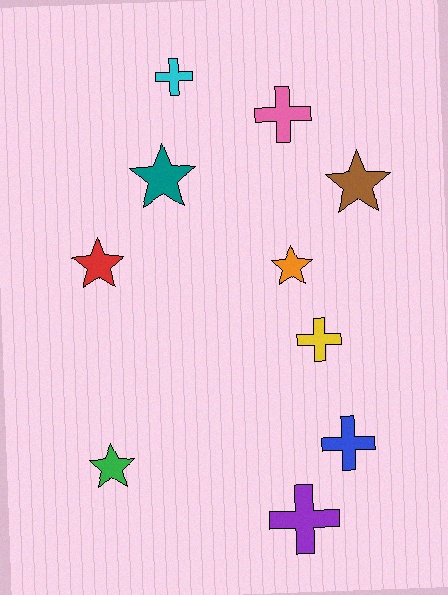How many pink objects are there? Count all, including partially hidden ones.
There is 1 pink object.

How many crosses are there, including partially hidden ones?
There are 5 crosses.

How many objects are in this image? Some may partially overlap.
There are 10 objects.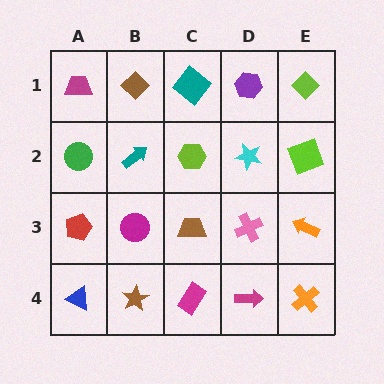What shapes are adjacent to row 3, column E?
A lime square (row 2, column E), an orange cross (row 4, column E), a pink cross (row 3, column D).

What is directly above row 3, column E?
A lime square.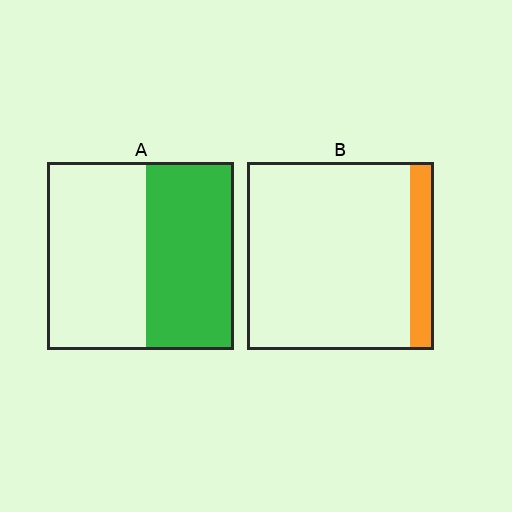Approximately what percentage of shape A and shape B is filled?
A is approximately 45% and B is approximately 15%.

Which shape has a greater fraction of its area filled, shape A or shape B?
Shape A.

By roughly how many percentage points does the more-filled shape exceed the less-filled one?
By roughly 35 percentage points (A over B).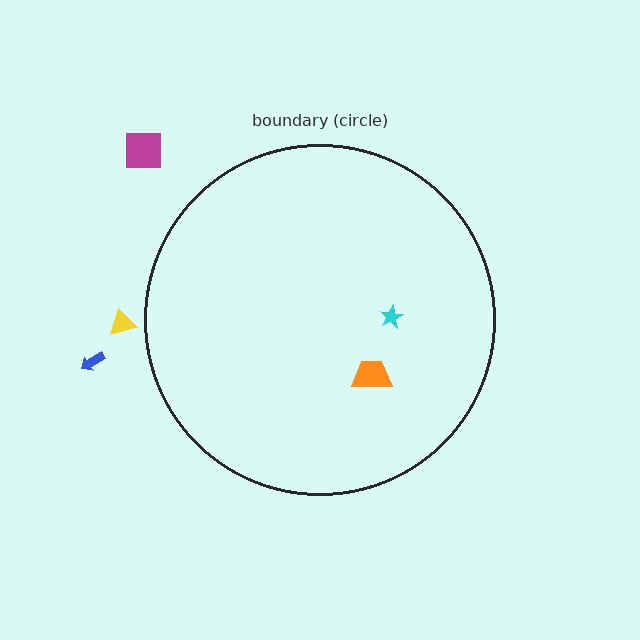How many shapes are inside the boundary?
2 inside, 3 outside.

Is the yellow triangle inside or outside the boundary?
Outside.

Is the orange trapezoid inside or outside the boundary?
Inside.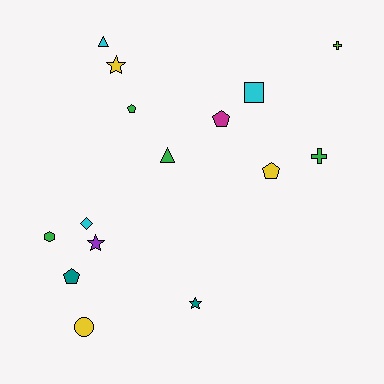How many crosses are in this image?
There are 2 crosses.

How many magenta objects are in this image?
There is 1 magenta object.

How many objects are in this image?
There are 15 objects.